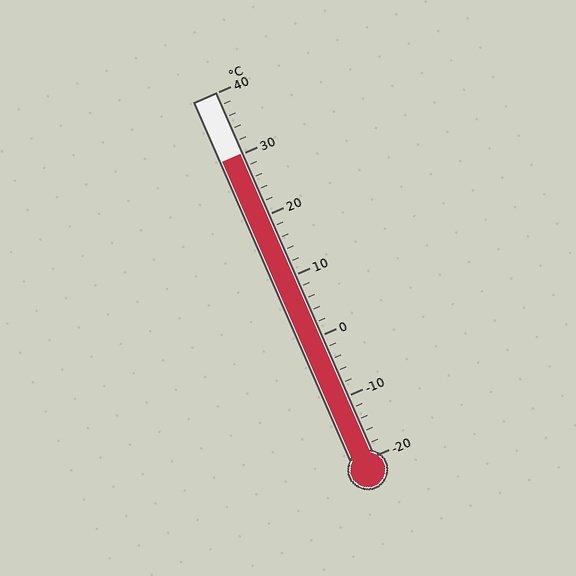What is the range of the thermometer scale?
The thermometer scale ranges from -20°C to 40°C.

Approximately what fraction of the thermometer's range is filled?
The thermometer is filled to approximately 85% of its range.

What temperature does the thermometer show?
The thermometer shows approximately 30°C.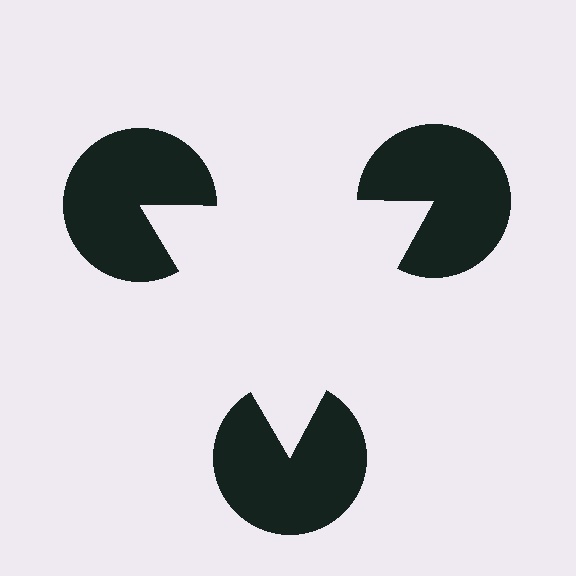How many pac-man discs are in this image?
There are 3 — one at each vertex of the illusory triangle.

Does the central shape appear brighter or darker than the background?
It typically appears slightly brighter than the background, even though no actual brightness change is drawn.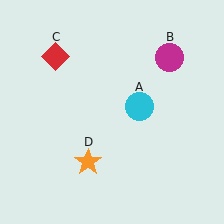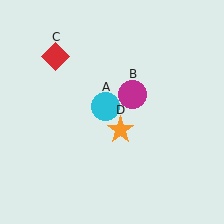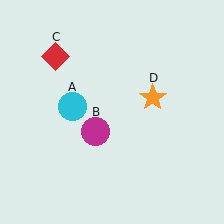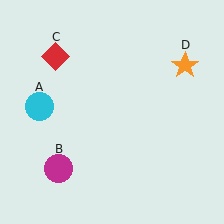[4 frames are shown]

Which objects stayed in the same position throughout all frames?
Red diamond (object C) remained stationary.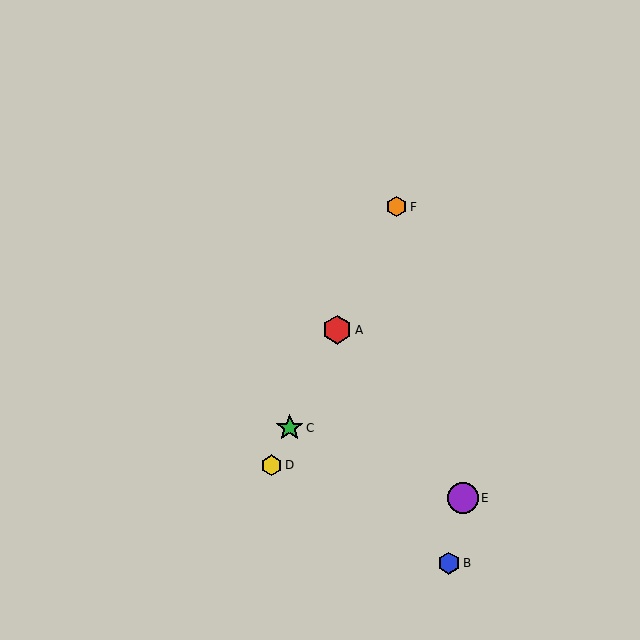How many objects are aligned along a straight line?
4 objects (A, C, D, F) are aligned along a straight line.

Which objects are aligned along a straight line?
Objects A, C, D, F are aligned along a straight line.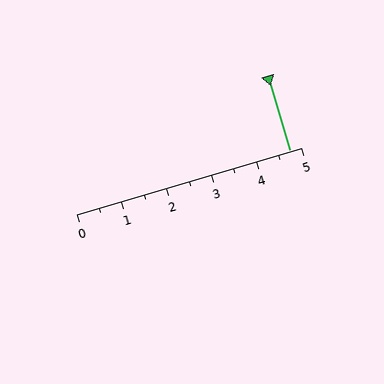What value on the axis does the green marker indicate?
The marker indicates approximately 4.8.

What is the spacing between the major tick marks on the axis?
The major ticks are spaced 1 apart.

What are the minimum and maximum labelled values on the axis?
The axis runs from 0 to 5.